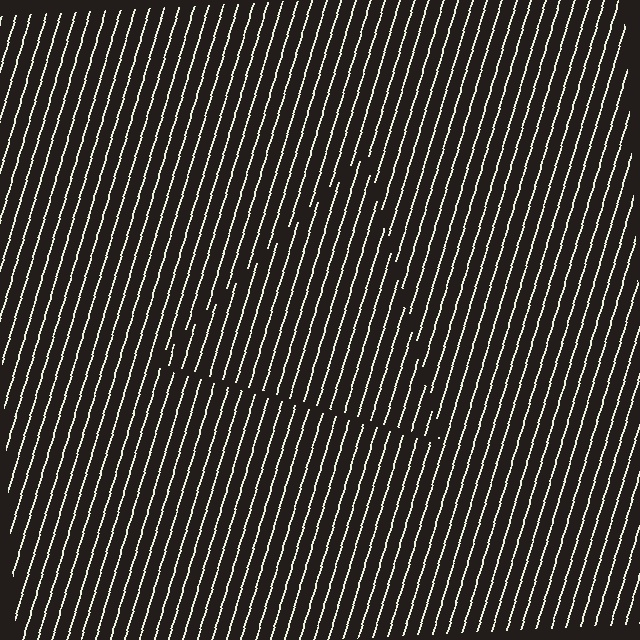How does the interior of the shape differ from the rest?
The interior of the shape contains the same grating, shifted by half a period — the contour is defined by the phase discontinuity where line-ends from the inner and outer gratings abut.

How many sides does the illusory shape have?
3 sides — the line-ends trace a triangle.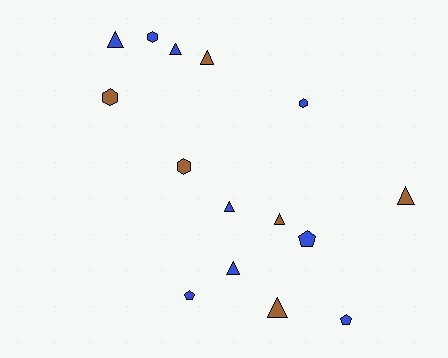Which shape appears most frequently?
Triangle, with 8 objects.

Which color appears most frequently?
Blue, with 9 objects.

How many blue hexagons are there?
There are 2 blue hexagons.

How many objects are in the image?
There are 15 objects.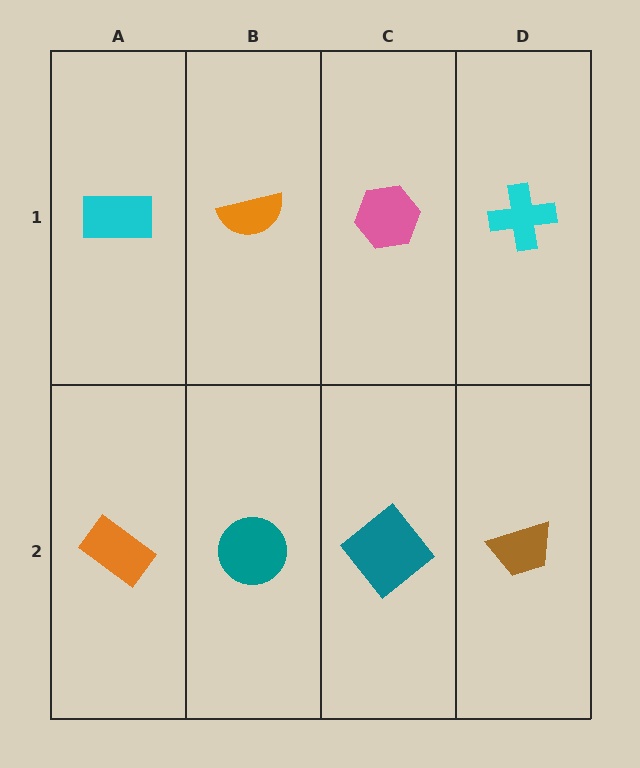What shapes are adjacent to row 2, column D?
A cyan cross (row 1, column D), a teal diamond (row 2, column C).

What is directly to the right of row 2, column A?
A teal circle.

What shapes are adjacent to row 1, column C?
A teal diamond (row 2, column C), an orange semicircle (row 1, column B), a cyan cross (row 1, column D).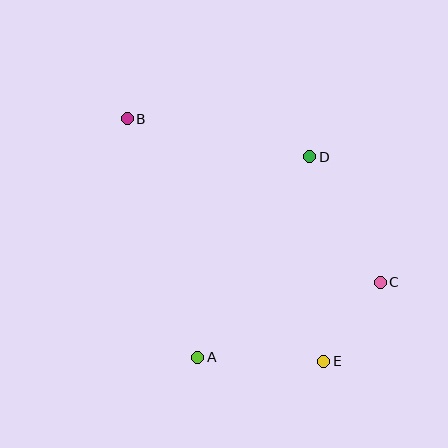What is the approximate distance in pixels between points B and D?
The distance between B and D is approximately 187 pixels.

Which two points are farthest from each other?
Points B and E are farthest from each other.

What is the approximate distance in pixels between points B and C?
The distance between B and C is approximately 301 pixels.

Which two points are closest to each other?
Points C and E are closest to each other.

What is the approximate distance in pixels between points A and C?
The distance between A and C is approximately 197 pixels.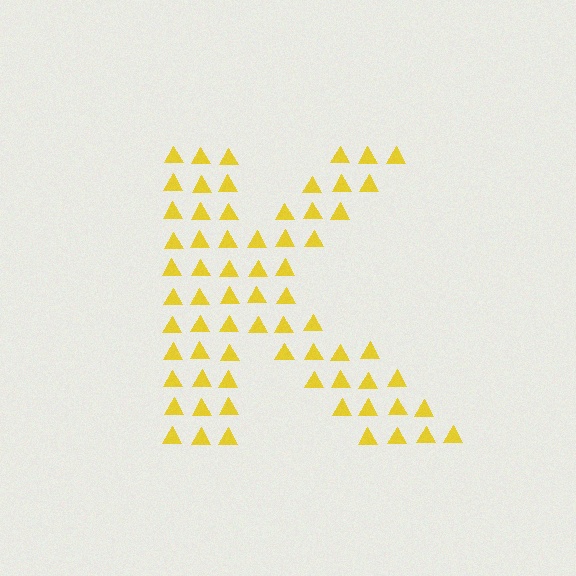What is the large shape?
The large shape is the letter K.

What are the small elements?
The small elements are triangles.